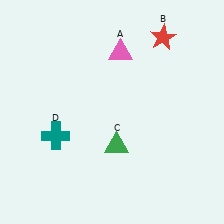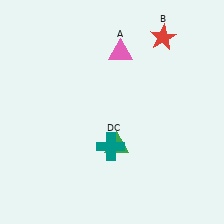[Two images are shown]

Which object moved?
The teal cross (D) moved right.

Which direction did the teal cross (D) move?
The teal cross (D) moved right.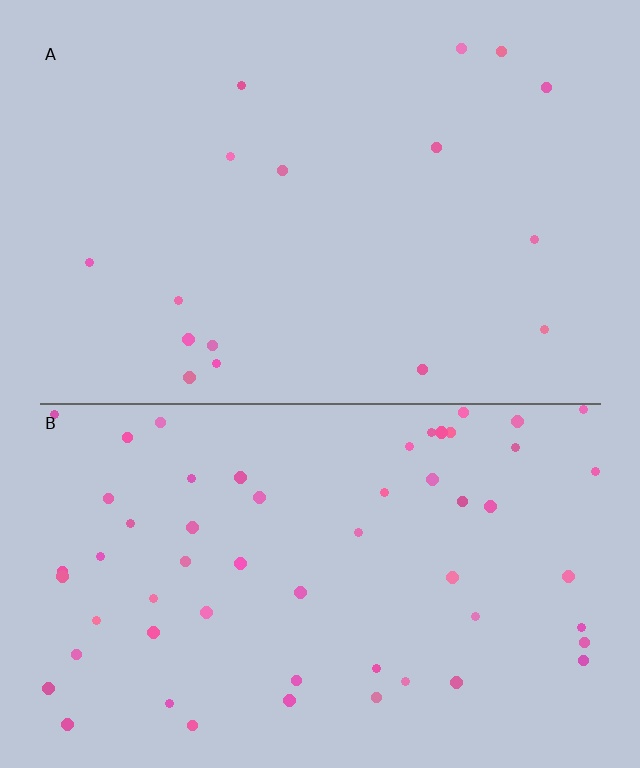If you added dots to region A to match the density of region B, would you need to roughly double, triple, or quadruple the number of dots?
Approximately quadruple.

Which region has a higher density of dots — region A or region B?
B (the bottom).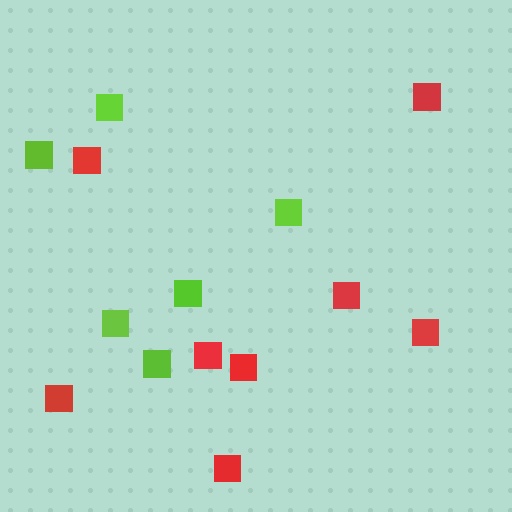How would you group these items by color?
There are 2 groups: one group of red squares (8) and one group of lime squares (6).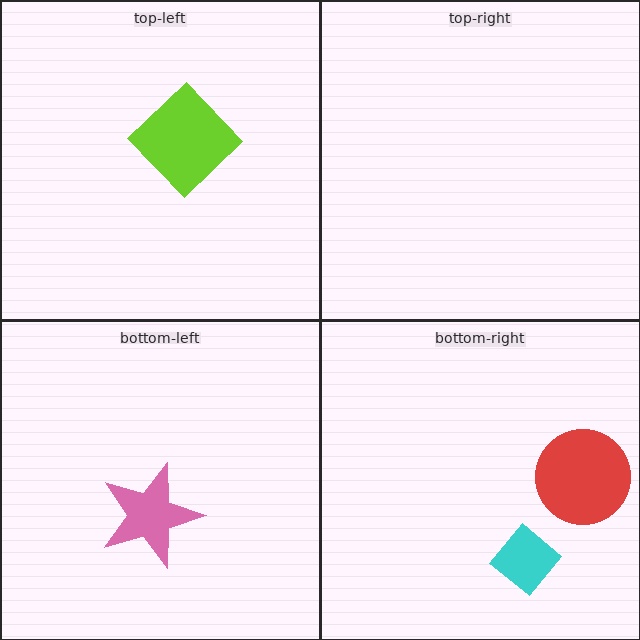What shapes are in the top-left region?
The lime diamond.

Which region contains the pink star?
The bottom-left region.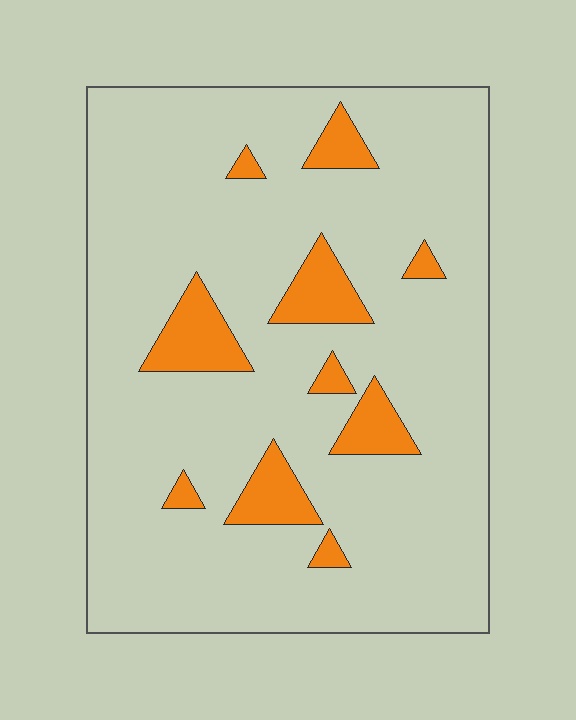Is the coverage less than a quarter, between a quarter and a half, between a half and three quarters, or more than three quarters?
Less than a quarter.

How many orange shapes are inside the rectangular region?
10.